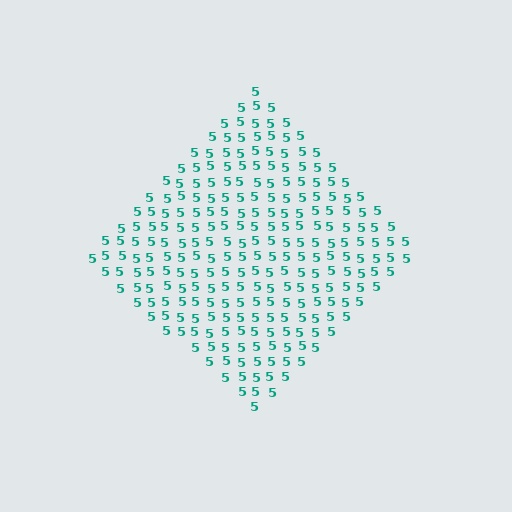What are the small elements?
The small elements are digit 5's.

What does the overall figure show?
The overall figure shows a diamond.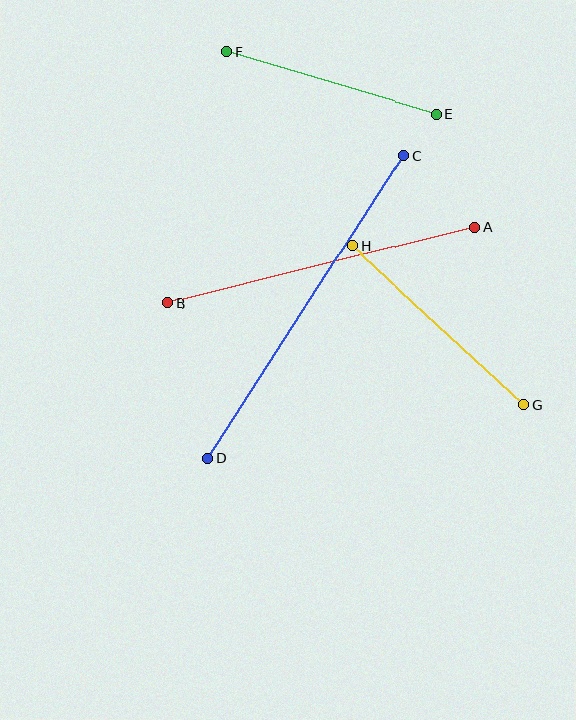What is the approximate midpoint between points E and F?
The midpoint is at approximately (332, 83) pixels.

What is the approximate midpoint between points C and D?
The midpoint is at approximately (305, 307) pixels.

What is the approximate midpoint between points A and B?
The midpoint is at approximately (321, 265) pixels.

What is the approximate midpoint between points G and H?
The midpoint is at approximately (438, 325) pixels.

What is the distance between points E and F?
The distance is approximately 218 pixels.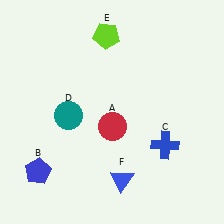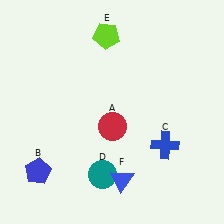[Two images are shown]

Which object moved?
The teal circle (D) moved down.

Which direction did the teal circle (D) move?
The teal circle (D) moved down.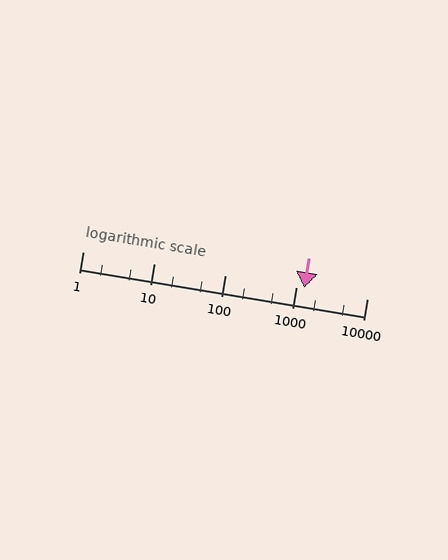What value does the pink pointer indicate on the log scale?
The pointer indicates approximately 1300.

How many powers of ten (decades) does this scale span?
The scale spans 4 decades, from 1 to 10000.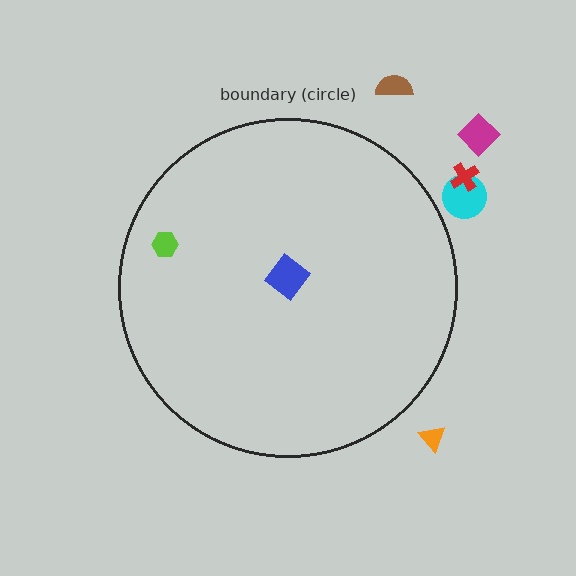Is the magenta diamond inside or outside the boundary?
Outside.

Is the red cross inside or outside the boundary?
Outside.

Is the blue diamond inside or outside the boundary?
Inside.